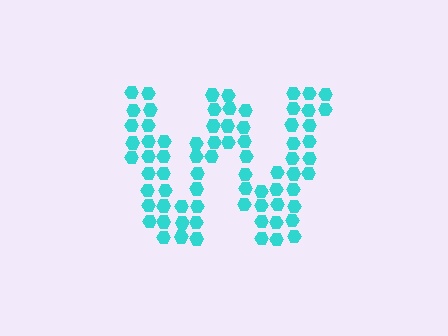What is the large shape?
The large shape is the letter W.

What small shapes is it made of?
It is made of small hexagons.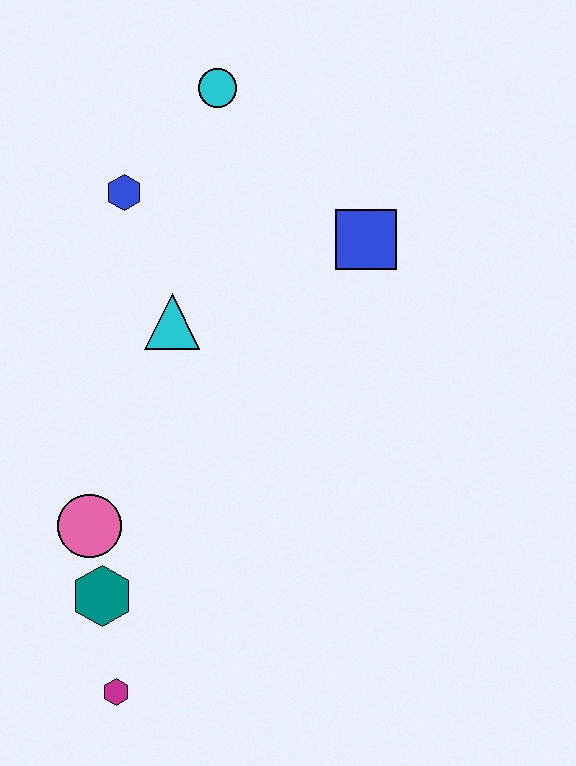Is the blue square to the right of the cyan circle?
Yes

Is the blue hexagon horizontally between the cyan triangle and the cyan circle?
No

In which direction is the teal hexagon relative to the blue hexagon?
The teal hexagon is below the blue hexagon.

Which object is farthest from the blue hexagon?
The magenta hexagon is farthest from the blue hexagon.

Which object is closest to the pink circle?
The teal hexagon is closest to the pink circle.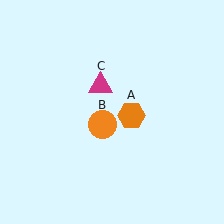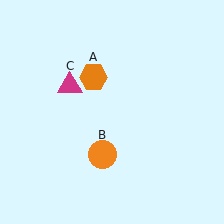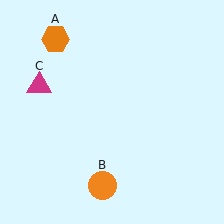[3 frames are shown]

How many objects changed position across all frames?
3 objects changed position: orange hexagon (object A), orange circle (object B), magenta triangle (object C).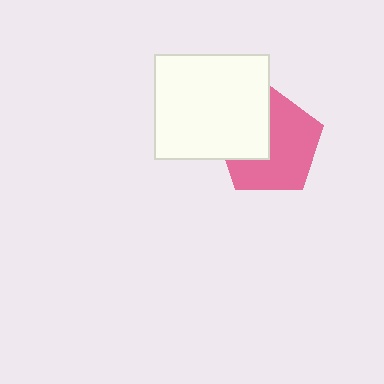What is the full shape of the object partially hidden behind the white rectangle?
The partially hidden object is a pink pentagon.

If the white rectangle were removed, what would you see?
You would see the complete pink pentagon.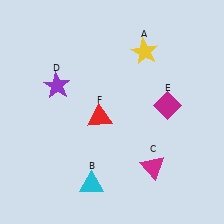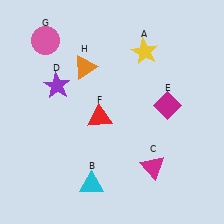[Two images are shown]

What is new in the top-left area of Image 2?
A pink circle (G) was added in the top-left area of Image 2.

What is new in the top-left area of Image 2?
An orange triangle (H) was added in the top-left area of Image 2.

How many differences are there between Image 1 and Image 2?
There are 2 differences between the two images.